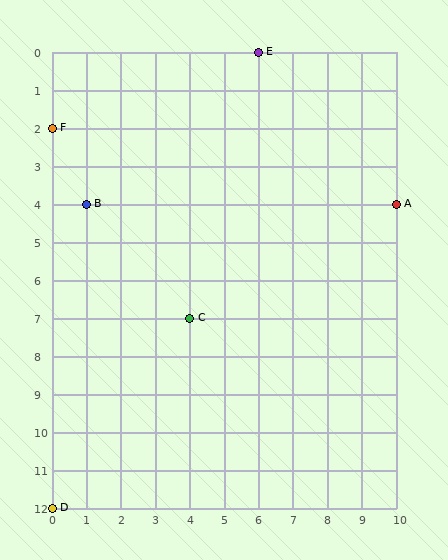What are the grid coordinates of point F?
Point F is at grid coordinates (0, 2).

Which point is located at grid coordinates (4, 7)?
Point C is at (4, 7).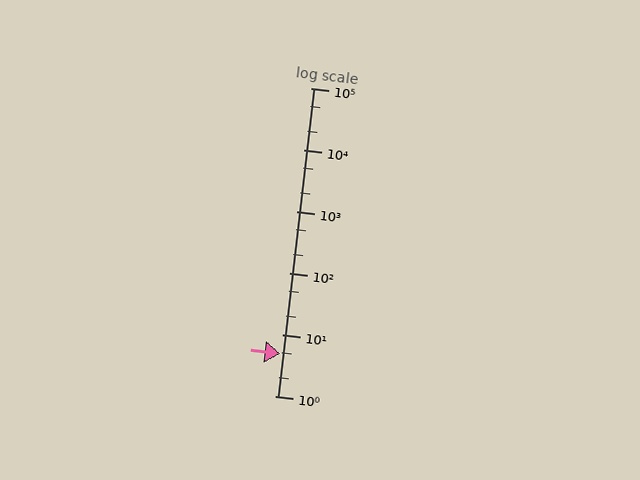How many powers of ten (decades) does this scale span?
The scale spans 5 decades, from 1 to 100000.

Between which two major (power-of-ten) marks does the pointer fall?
The pointer is between 1 and 10.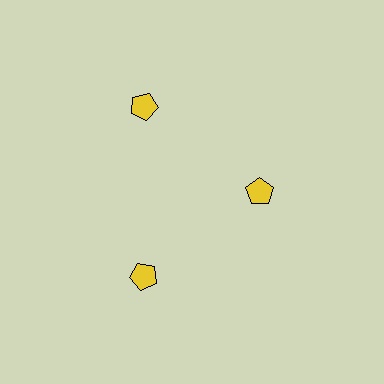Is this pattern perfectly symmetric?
No. The 3 yellow pentagons are arranged in a ring, but one element near the 3 o'clock position is pulled inward toward the center, breaking the 3-fold rotational symmetry.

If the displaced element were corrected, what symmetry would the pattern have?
It would have 3-fold rotational symmetry — the pattern would map onto itself every 120 degrees.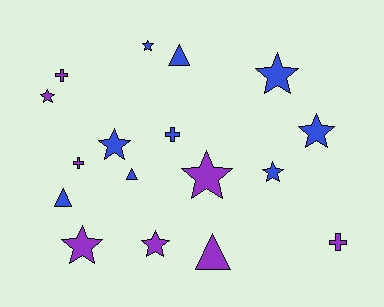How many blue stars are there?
There are 5 blue stars.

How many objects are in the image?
There are 17 objects.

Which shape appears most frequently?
Star, with 9 objects.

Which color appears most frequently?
Blue, with 9 objects.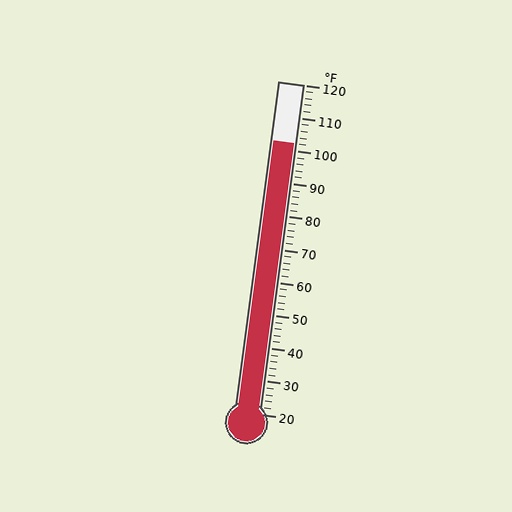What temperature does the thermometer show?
The thermometer shows approximately 102°F.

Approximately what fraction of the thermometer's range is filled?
The thermometer is filled to approximately 80% of its range.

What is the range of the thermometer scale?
The thermometer scale ranges from 20°F to 120°F.